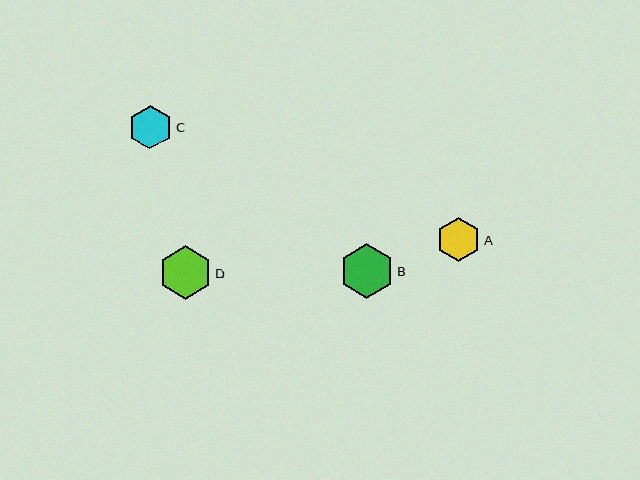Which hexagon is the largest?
Hexagon B is the largest with a size of approximately 54 pixels.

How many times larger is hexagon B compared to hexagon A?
Hexagon B is approximately 1.2 times the size of hexagon A.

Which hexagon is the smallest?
Hexagon C is the smallest with a size of approximately 44 pixels.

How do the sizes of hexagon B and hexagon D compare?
Hexagon B and hexagon D are approximately the same size.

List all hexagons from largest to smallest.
From largest to smallest: B, D, A, C.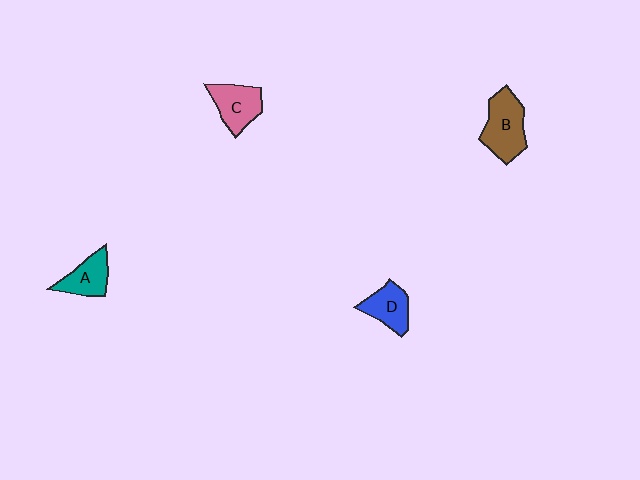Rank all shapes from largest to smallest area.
From largest to smallest: B (brown), C (pink), D (blue), A (teal).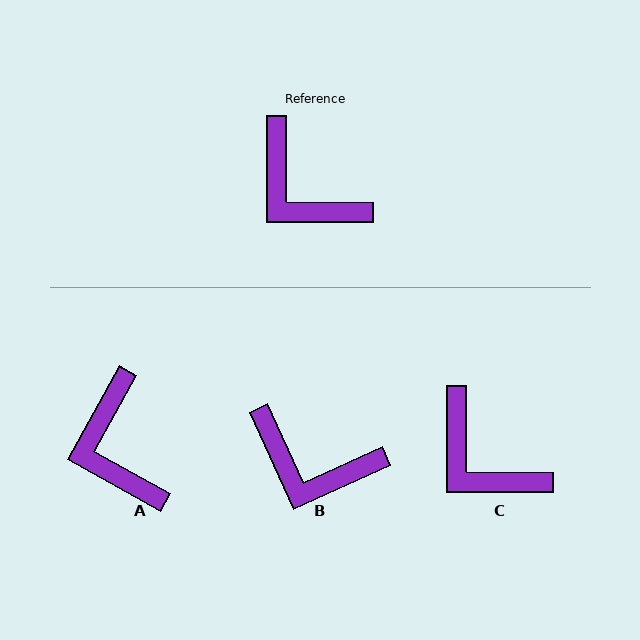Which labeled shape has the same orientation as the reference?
C.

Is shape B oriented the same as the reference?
No, it is off by about 25 degrees.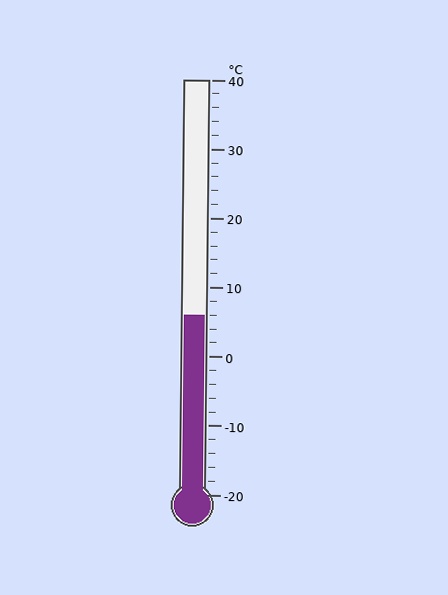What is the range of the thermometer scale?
The thermometer scale ranges from -20°C to 40°C.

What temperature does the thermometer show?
The thermometer shows approximately 6°C.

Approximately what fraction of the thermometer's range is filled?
The thermometer is filled to approximately 45% of its range.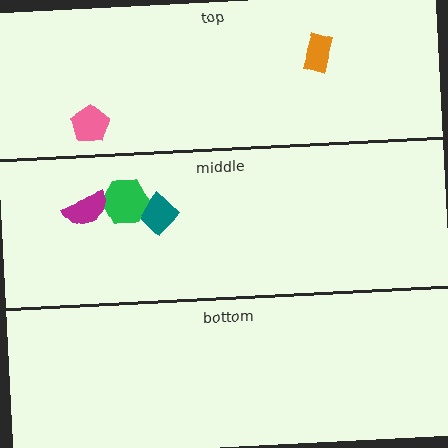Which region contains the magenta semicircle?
The middle region.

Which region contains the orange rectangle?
The top region.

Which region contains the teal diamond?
The middle region.